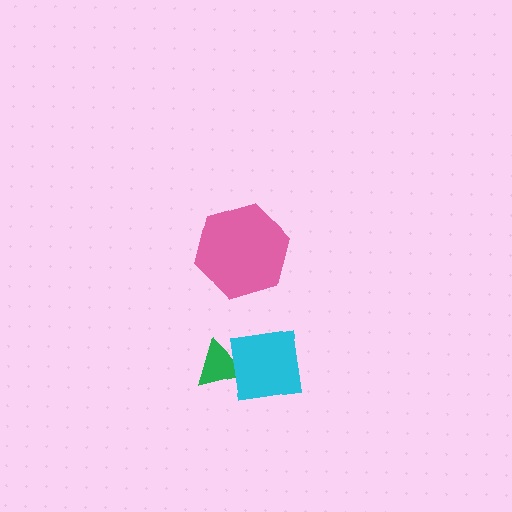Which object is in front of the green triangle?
The cyan square is in front of the green triangle.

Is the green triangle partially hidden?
Yes, it is partially covered by another shape.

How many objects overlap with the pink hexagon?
0 objects overlap with the pink hexagon.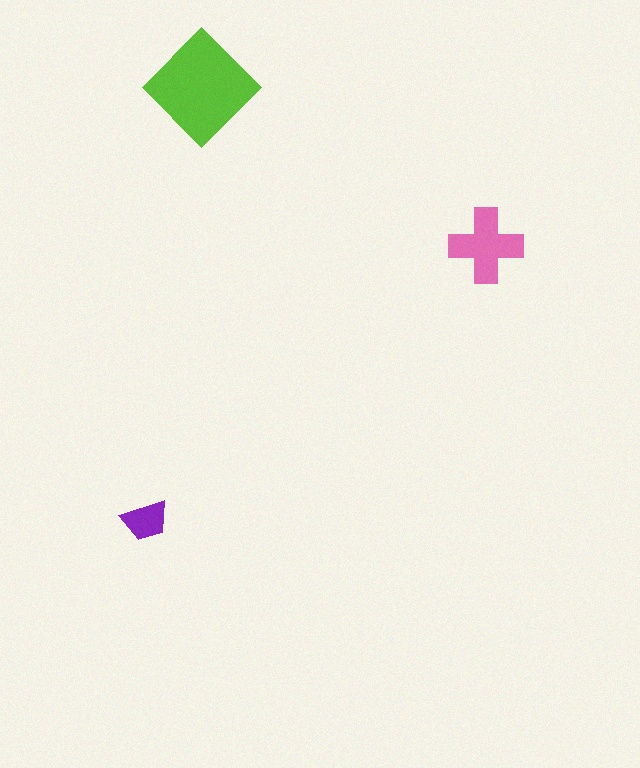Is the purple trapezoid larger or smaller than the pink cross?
Smaller.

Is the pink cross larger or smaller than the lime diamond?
Smaller.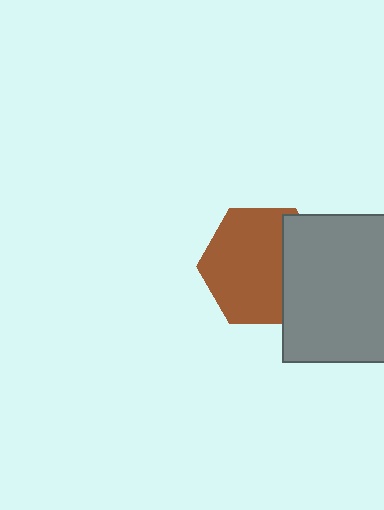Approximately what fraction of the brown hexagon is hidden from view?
Roughly 30% of the brown hexagon is hidden behind the gray square.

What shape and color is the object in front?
The object in front is a gray square.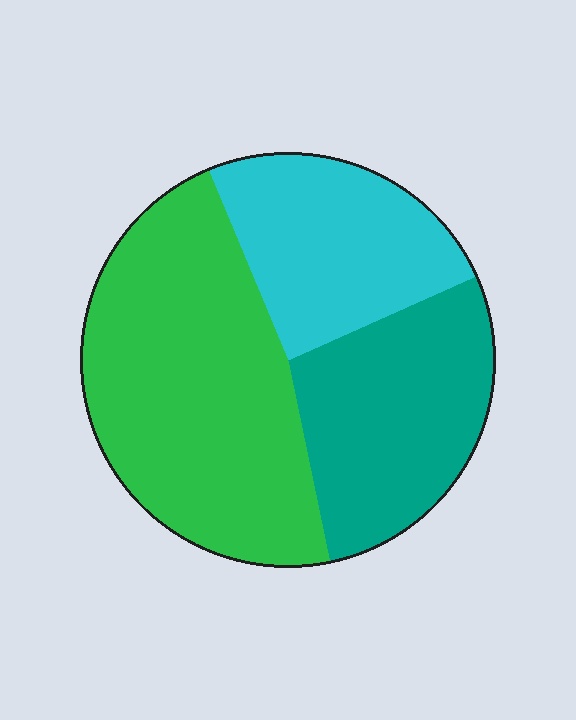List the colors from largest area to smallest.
From largest to smallest: green, teal, cyan.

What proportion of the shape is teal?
Teal covers around 30% of the shape.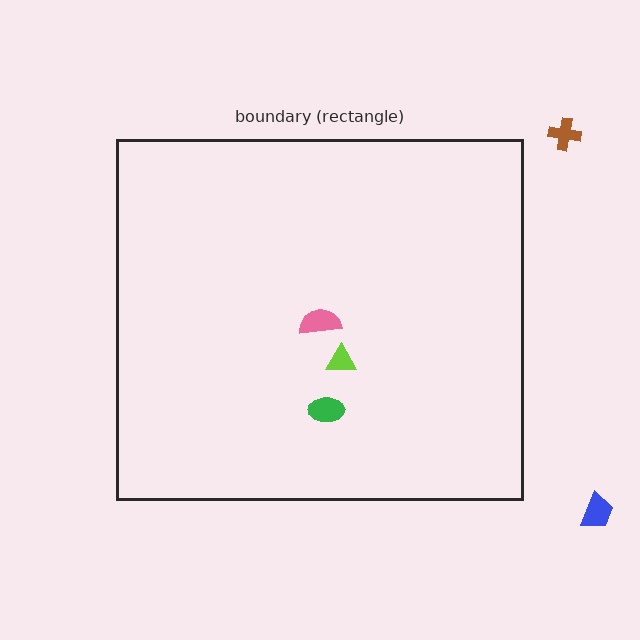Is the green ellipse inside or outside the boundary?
Inside.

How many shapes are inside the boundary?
3 inside, 2 outside.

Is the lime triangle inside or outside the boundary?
Inside.